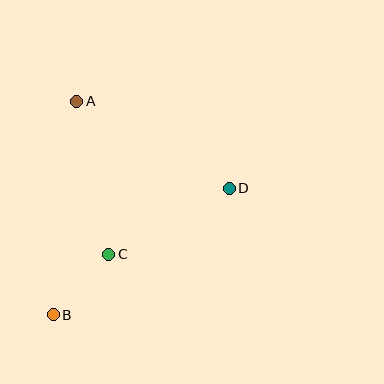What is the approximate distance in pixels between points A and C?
The distance between A and C is approximately 156 pixels.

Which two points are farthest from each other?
Points B and D are farthest from each other.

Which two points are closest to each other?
Points B and C are closest to each other.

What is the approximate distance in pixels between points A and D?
The distance between A and D is approximately 176 pixels.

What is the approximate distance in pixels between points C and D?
The distance between C and D is approximately 137 pixels.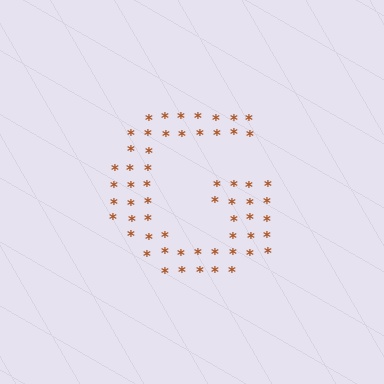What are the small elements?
The small elements are asterisks.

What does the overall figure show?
The overall figure shows the letter G.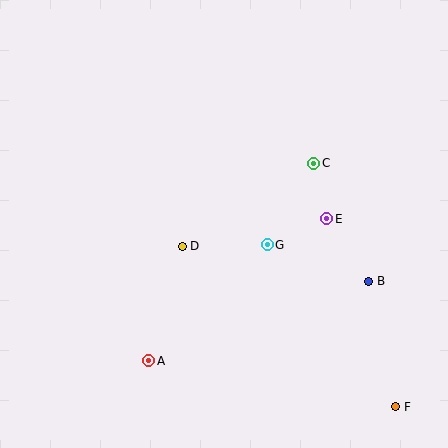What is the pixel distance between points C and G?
The distance between C and G is 94 pixels.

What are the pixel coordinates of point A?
Point A is at (149, 361).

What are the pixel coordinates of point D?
Point D is at (182, 246).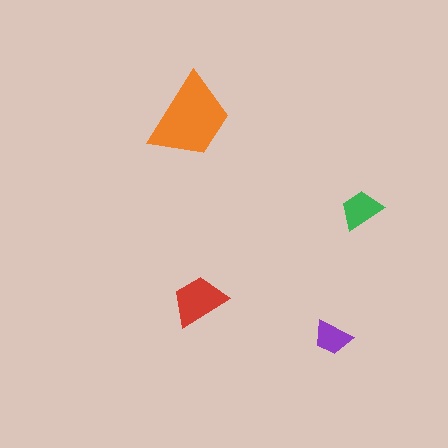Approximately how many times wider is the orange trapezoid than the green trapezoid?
About 2 times wider.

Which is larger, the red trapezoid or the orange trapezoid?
The orange one.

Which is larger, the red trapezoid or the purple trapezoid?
The red one.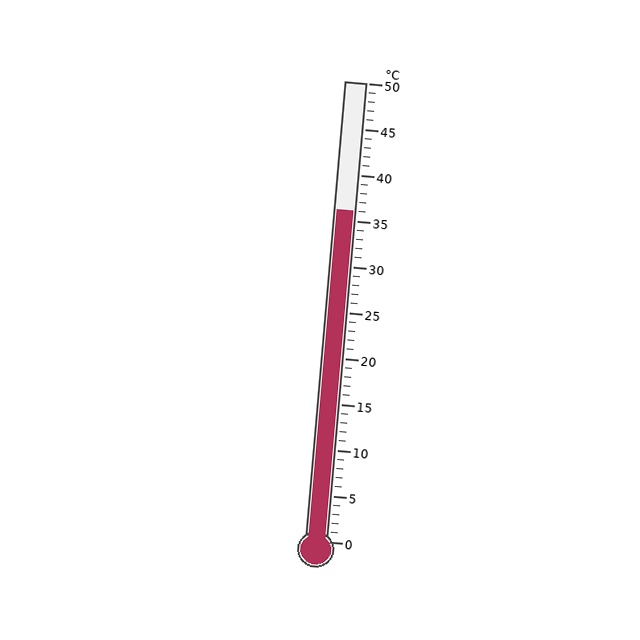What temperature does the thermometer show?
The thermometer shows approximately 36°C.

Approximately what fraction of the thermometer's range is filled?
The thermometer is filled to approximately 70% of its range.